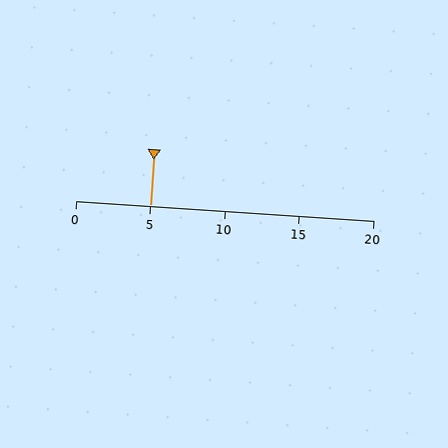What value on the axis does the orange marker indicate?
The marker indicates approximately 5.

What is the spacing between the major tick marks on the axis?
The major ticks are spaced 5 apart.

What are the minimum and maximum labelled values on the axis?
The axis runs from 0 to 20.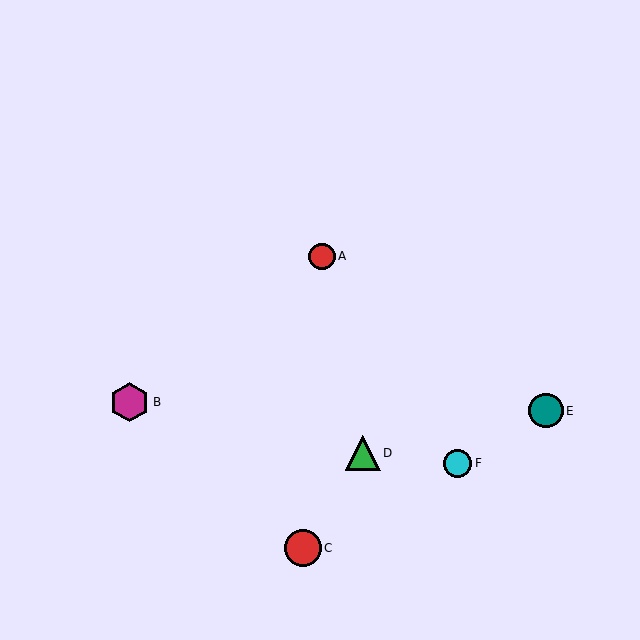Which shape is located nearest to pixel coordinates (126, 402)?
The magenta hexagon (labeled B) at (130, 402) is nearest to that location.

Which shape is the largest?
The magenta hexagon (labeled B) is the largest.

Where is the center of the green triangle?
The center of the green triangle is at (363, 453).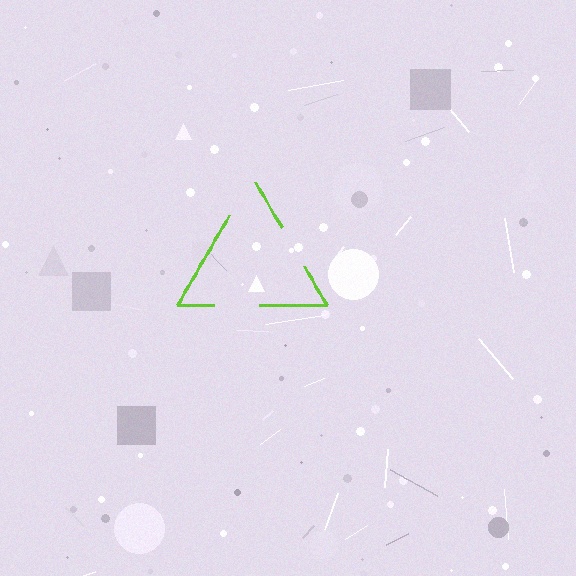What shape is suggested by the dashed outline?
The dashed outline suggests a triangle.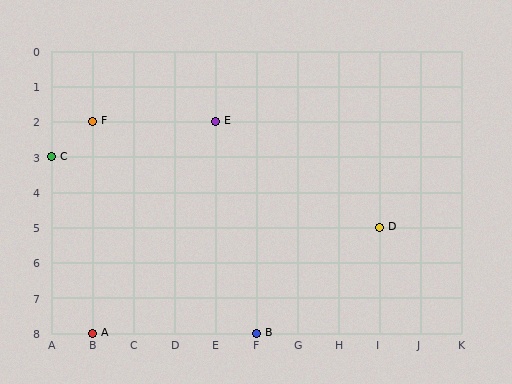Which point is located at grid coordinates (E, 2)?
Point E is at (E, 2).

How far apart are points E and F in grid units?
Points E and F are 3 columns apart.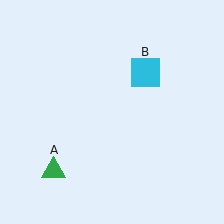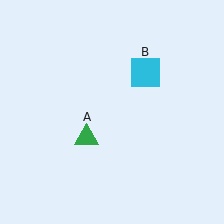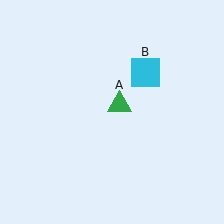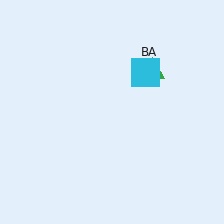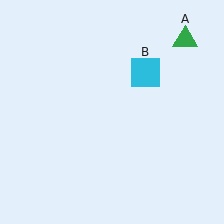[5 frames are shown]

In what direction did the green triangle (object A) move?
The green triangle (object A) moved up and to the right.